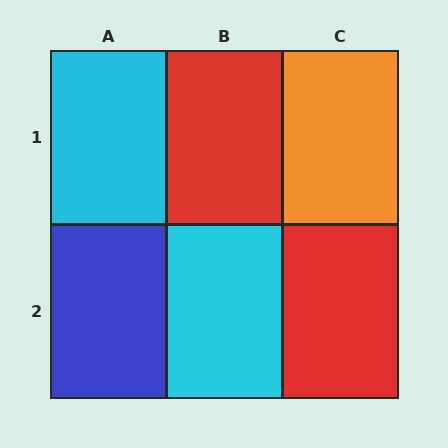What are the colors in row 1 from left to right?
Cyan, red, orange.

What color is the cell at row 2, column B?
Cyan.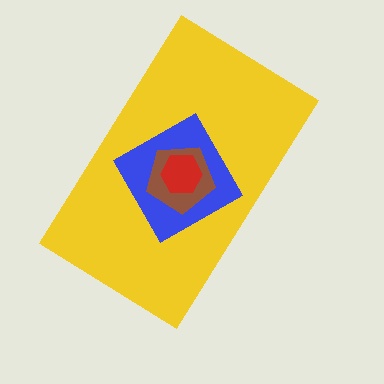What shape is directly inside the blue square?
The brown pentagon.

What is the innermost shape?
The red hexagon.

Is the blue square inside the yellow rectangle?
Yes.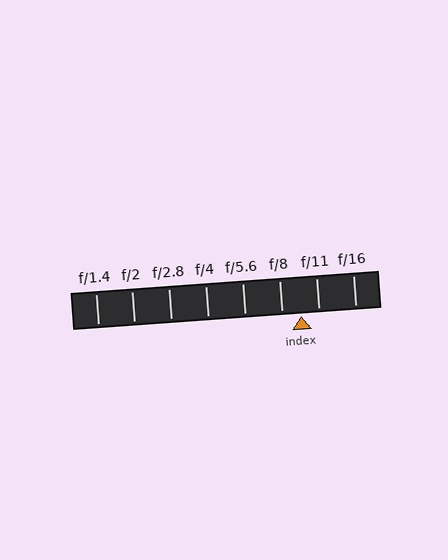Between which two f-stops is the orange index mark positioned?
The index mark is between f/8 and f/11.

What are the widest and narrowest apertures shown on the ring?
The widest aperture shown is f/1.4 and the narrowest is f/16.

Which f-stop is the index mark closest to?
The index mark is closest to f/11.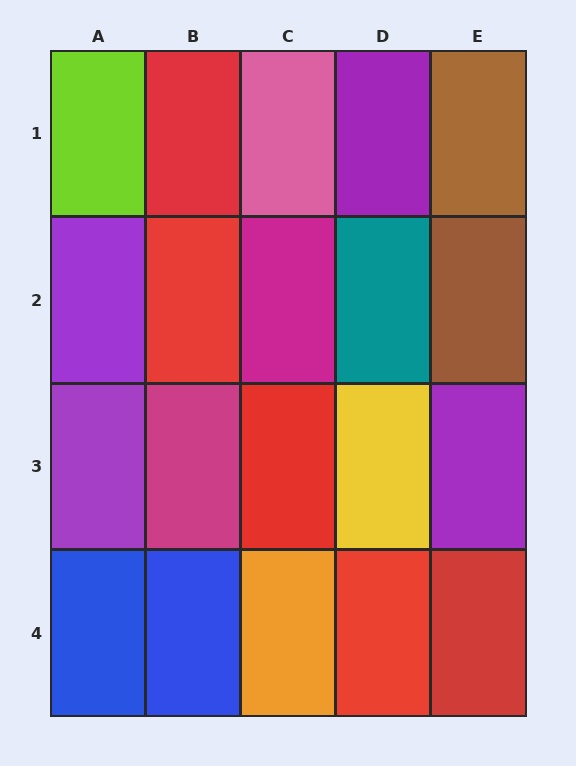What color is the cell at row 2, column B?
Red.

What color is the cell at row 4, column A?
Blue.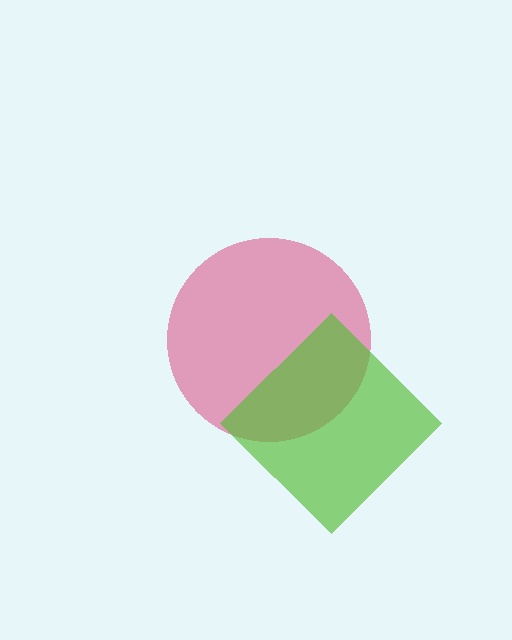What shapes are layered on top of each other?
The layered shapes are: a pink circle, a lime diamond.